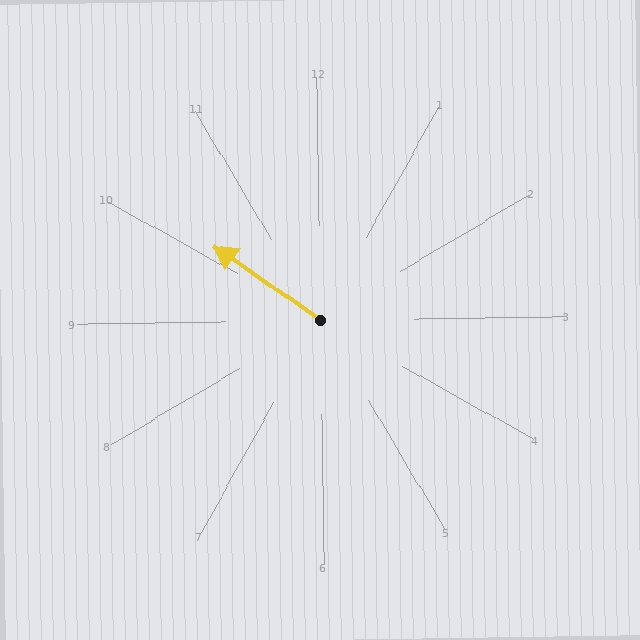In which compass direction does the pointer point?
Northwest.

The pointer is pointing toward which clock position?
Roughly 10 o'clock.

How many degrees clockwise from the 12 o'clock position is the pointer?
Approximately 306 degrees.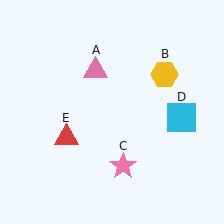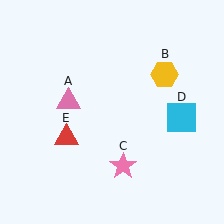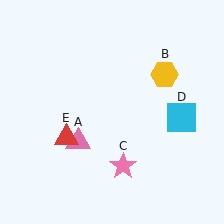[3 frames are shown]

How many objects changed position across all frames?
1 object changed position: pink triangle (object A).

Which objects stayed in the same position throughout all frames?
Yellow hexagon (object B) and pink star (object C) and cyan square (object D) and red triangle (object E) remained stationary.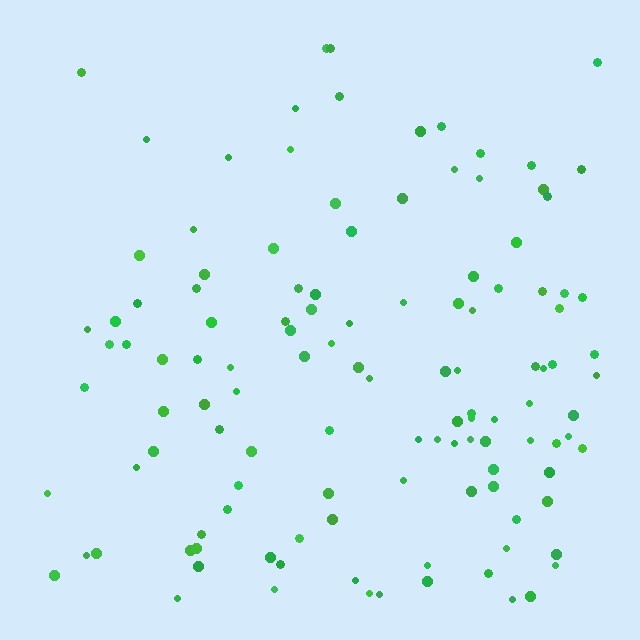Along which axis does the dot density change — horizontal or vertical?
Vertical.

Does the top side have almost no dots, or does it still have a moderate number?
Still a moderate number, just noticeably fewer than the bottom.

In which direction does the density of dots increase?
From top to bottom, with the bottom side densest.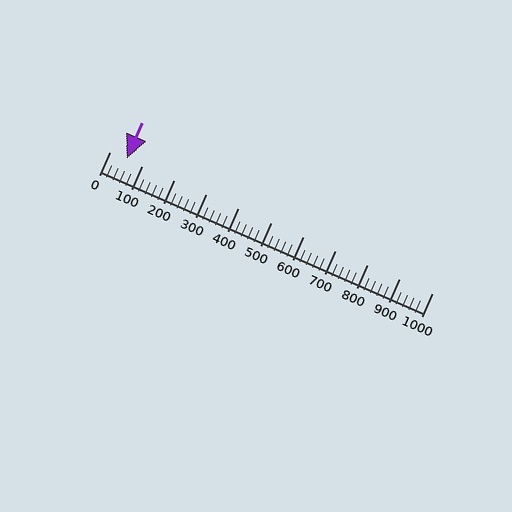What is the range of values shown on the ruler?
The ruler shows values from 0 to 1000.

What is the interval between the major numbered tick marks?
The major tick marks are spaced 100 units apart.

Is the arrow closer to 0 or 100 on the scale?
The arrow is closer to 100.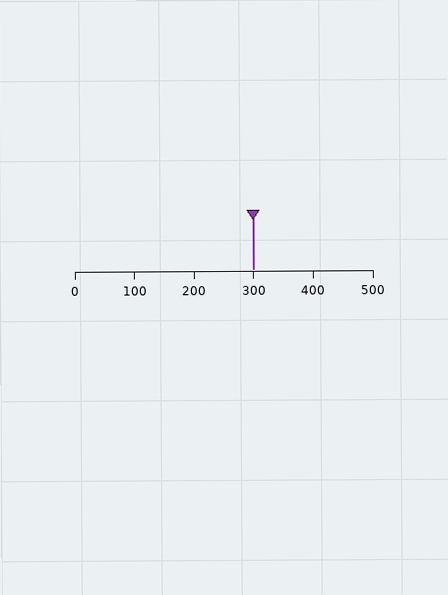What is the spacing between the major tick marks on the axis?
The major ticks are spaced 100 apart.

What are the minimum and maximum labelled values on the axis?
The axis runs from 0 to 500.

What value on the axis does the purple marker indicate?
The marker indicates approximately 300.